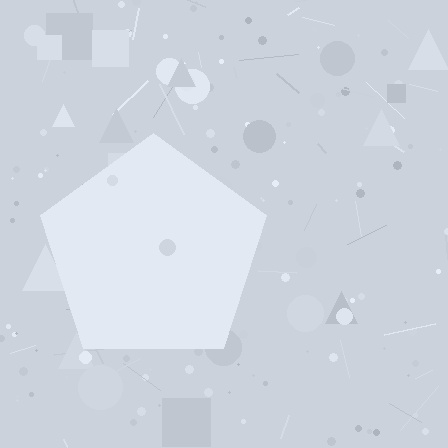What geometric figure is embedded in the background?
A pentagon is embedded in the background.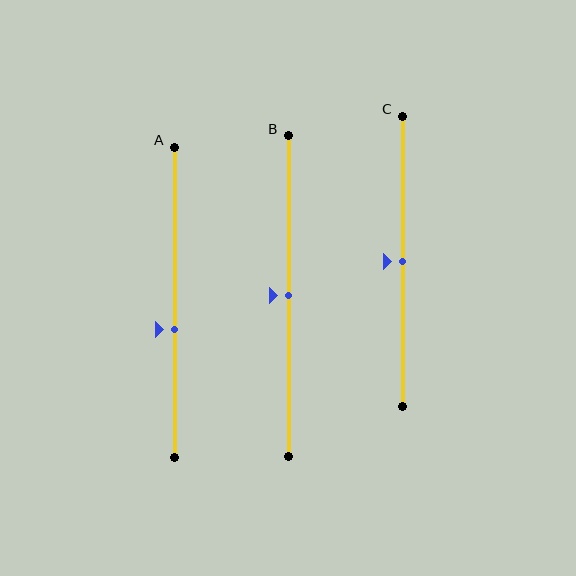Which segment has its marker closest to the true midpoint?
Segment B has its marker closest to the true midpoint.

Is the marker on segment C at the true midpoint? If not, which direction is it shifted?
Yes, the marker on segment C is at the true midpoint.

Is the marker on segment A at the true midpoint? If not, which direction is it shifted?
No, the marker on segment A is shifted downward by about 9% of the segment length.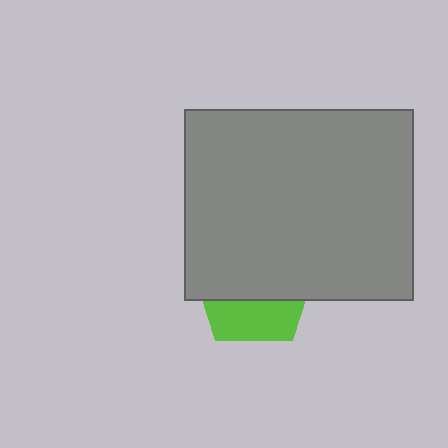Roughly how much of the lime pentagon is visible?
A small part of it is visible (roughly 35%).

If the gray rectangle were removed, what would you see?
You would see the complete lime pentagon.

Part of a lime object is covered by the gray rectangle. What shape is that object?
It is a pentagon.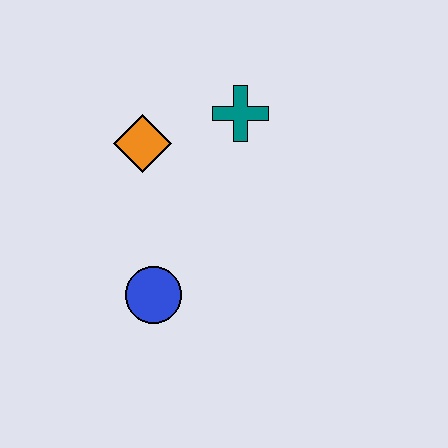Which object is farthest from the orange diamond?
The blue circle is farthest from the orange diamond.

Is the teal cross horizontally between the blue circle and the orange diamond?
No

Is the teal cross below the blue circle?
No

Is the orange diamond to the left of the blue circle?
Yes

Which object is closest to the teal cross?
The orange diamond is closest to the teal cross.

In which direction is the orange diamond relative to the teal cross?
The orange diamond is to the left of the teal cross.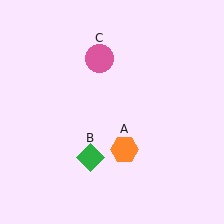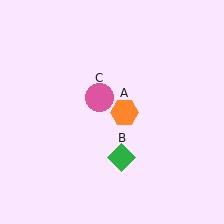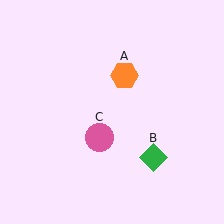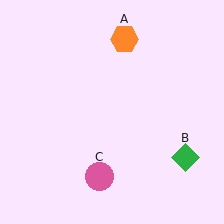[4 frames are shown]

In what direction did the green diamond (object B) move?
The green diamond (object B) moved right.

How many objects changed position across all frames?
3 objects changed position: orange hexagon (object A), green diamond (object B), pink circle (object C).